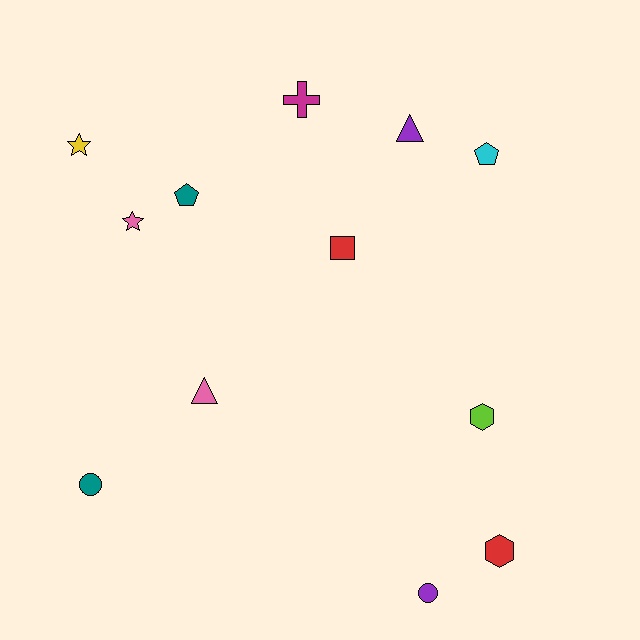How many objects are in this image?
There are 12 objects.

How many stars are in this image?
There are 2 stars.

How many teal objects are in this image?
There are 2 teal objects.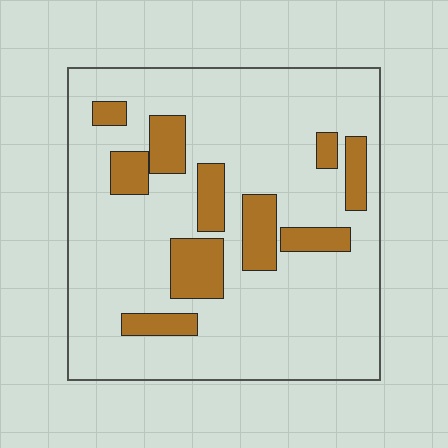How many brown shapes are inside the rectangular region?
10.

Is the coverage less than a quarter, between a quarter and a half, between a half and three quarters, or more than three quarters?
Less than a quarter.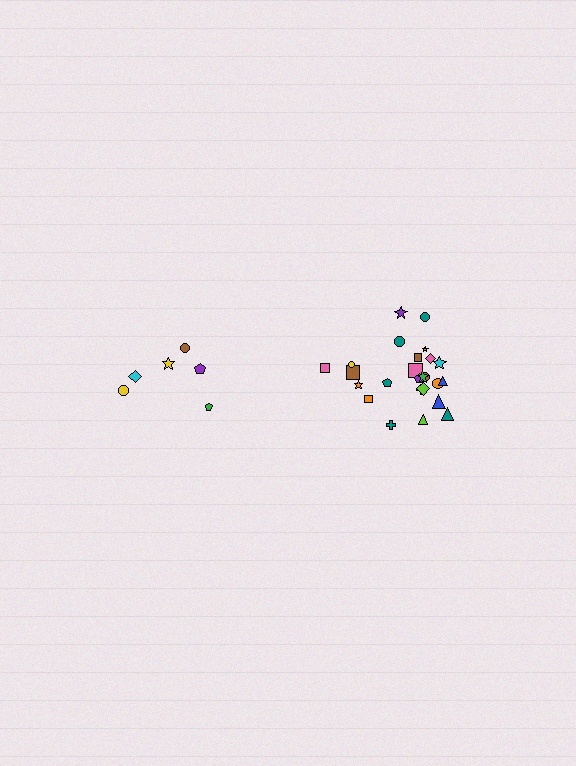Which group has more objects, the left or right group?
The right group.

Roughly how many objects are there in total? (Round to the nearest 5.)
Roughly 30 objects in total.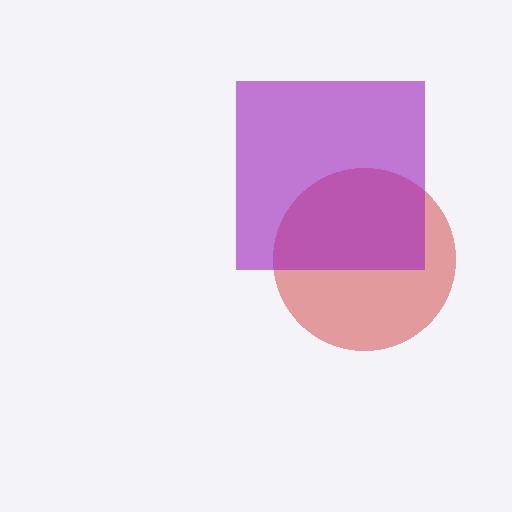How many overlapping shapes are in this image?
There are 2 overlapping shapes in the image.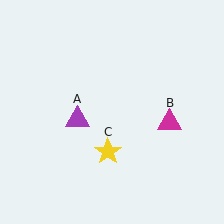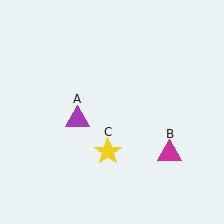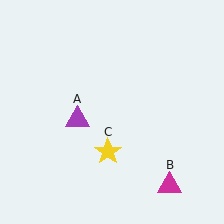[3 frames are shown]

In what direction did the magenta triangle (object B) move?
The magenta triangle (object B) moved down.